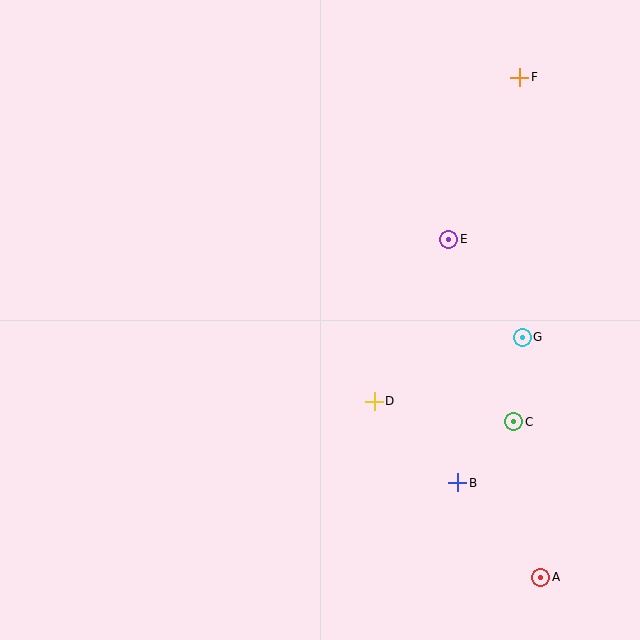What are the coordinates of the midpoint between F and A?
The midpoint between F and A is at (530, 327).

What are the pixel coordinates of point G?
Point G is at (522, 337).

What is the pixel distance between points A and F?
The distance between A and F is 501 pixels.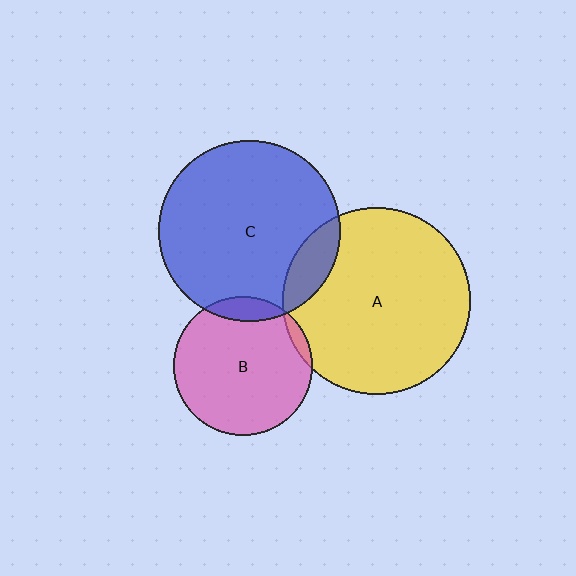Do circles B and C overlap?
Yes.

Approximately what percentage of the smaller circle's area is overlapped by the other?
Approximately 10%.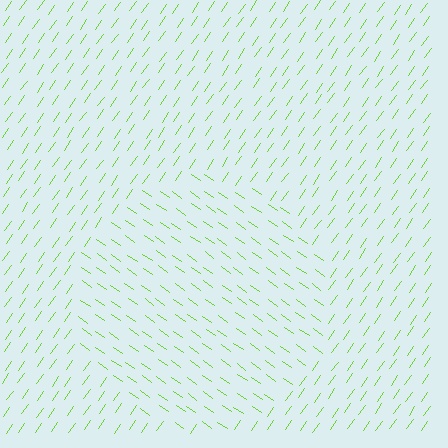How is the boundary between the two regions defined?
The boundary is defined purely by a change in line orientation (approximately 89 degrees difference). All lines are the same color and thickness.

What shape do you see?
I see a circle.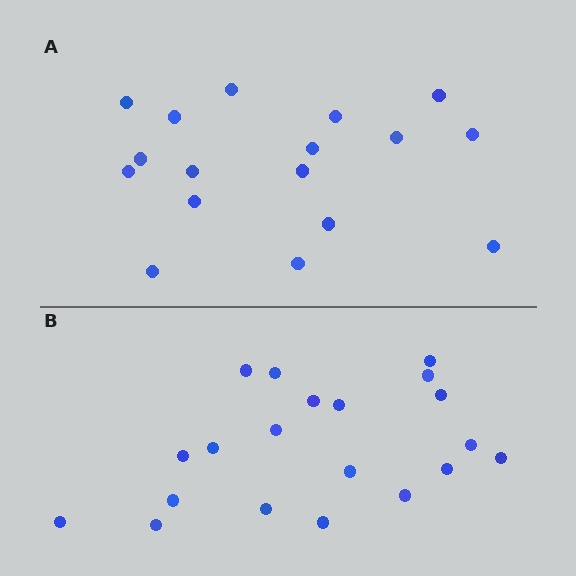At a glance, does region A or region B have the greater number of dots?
Region B (the bottom region) has more dots.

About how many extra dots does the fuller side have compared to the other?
Region B has just a few more — roughly 2 or 3 more dots than region A.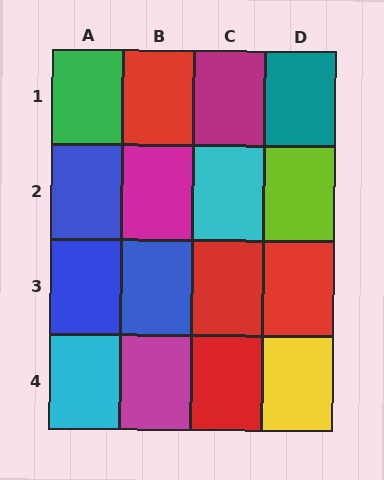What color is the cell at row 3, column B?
Blue.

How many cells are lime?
1 cell is lime.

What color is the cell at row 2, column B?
Magenta.